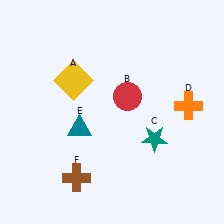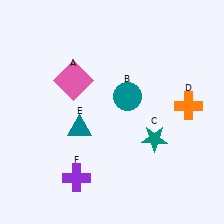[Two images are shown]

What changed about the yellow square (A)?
In Image 1, A is yellow. In Image 2, it changed to pink.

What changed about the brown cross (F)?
In Image 1, F is brown. In Image 2, it changed to purple.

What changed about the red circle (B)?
In Image 1, B is red. In Image 2, it changed to teal.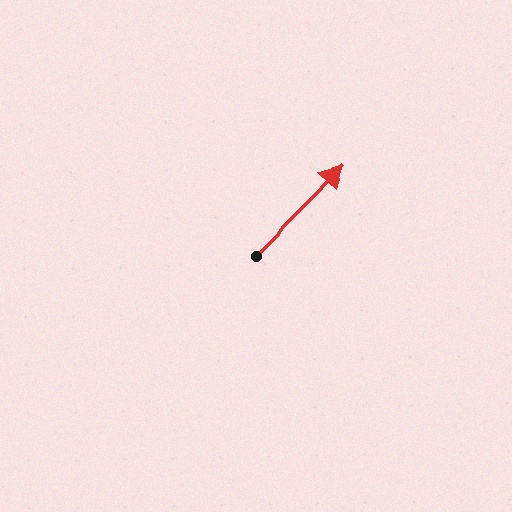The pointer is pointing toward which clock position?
Roughly 1 o'clock.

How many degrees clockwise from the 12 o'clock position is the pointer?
Approximately 45 degrees.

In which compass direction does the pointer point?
Northeast.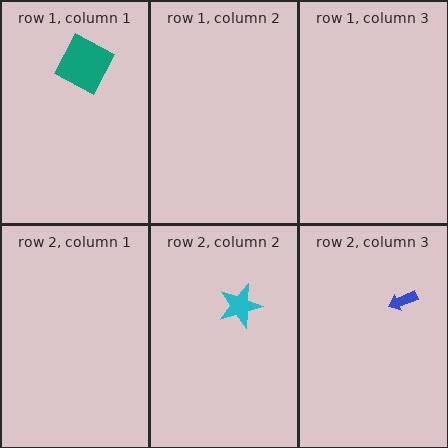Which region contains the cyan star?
The row 2, column 2 region.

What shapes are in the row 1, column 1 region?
The teal square.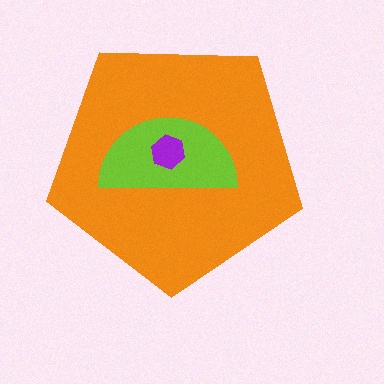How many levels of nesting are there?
3.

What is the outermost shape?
The orange pentagon.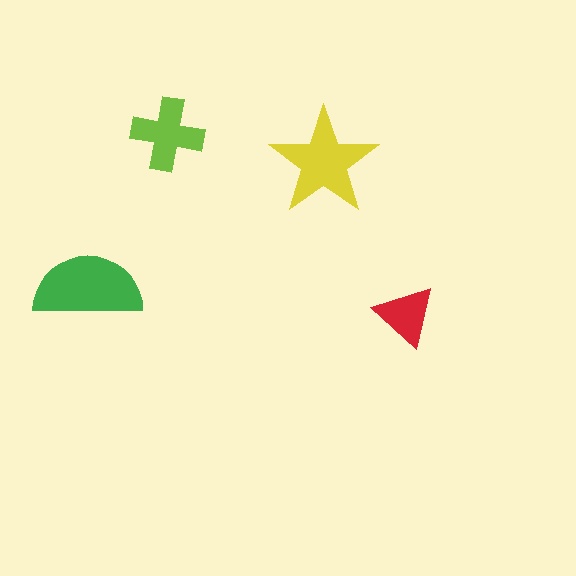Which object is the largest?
The green semicircle.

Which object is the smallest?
The red triangle.